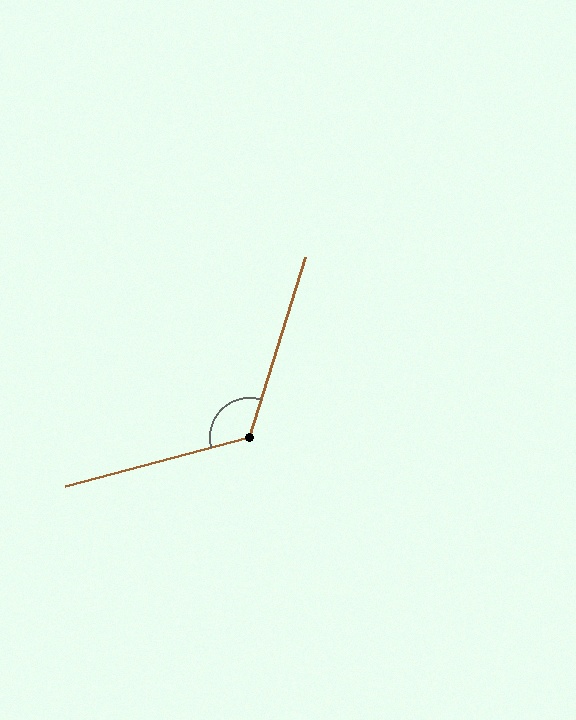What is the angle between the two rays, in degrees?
Approximately 122 degrees.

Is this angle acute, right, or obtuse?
It is obtuse.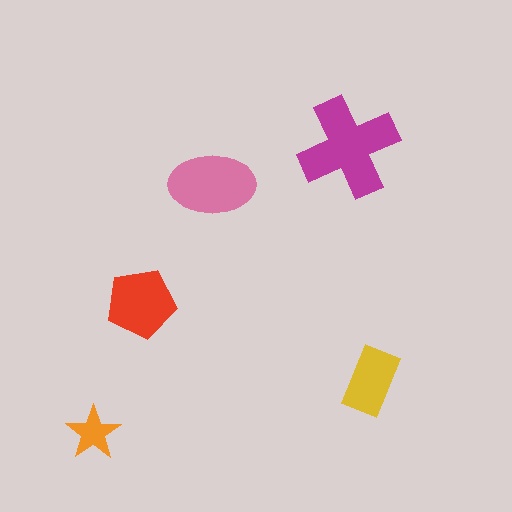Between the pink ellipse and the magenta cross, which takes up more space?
The magenta cross.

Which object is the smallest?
The orange star.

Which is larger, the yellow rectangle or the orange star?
The yellow rectangle.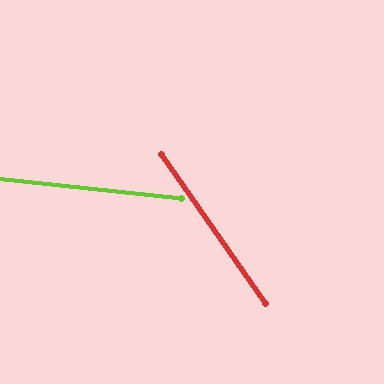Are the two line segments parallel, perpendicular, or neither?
Neither parallel nor perpendicular — they differ by about 49°.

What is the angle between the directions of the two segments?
Approximately 49 degrees.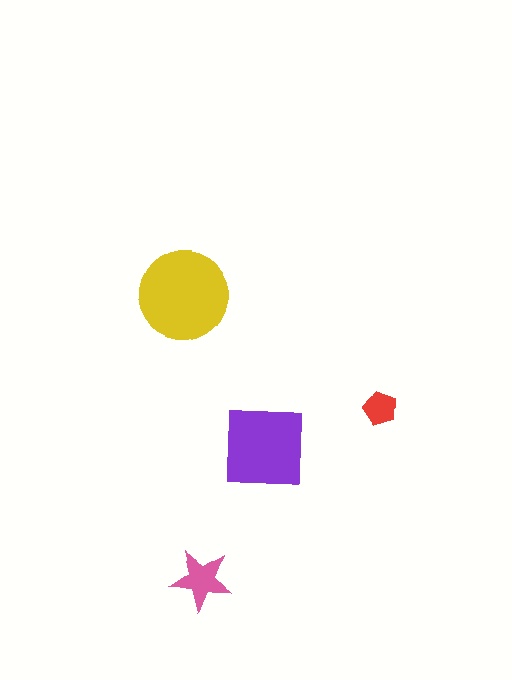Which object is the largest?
The yellow circle.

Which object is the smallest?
The red pentagon.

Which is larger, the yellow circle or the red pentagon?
The yellow circle.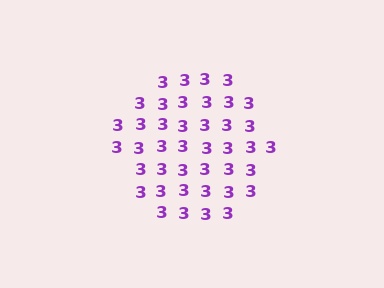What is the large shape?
The large shape is a hexagon.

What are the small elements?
The small elements are digit 3's.